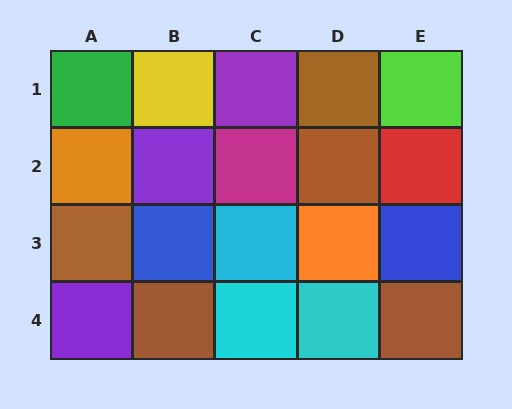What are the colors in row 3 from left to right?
Brown, blue, cyan, orange, blue.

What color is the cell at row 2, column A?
Orange.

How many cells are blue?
2 cells are blue.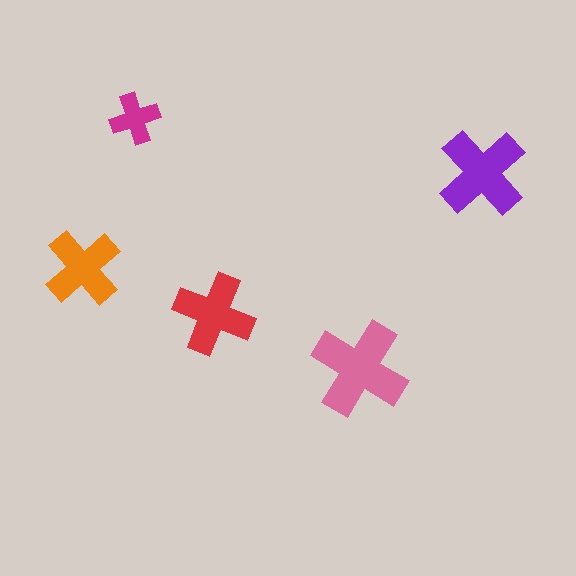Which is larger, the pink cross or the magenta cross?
The pink one.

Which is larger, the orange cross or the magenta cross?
The orange one.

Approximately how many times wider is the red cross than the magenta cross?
About 1.5 times wider.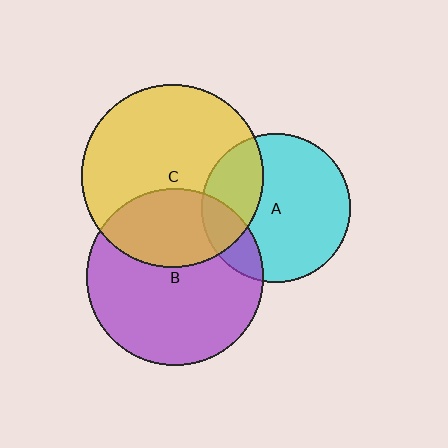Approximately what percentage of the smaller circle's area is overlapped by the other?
Approximately 30%.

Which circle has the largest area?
Circle C (yellow).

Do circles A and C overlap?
Yes.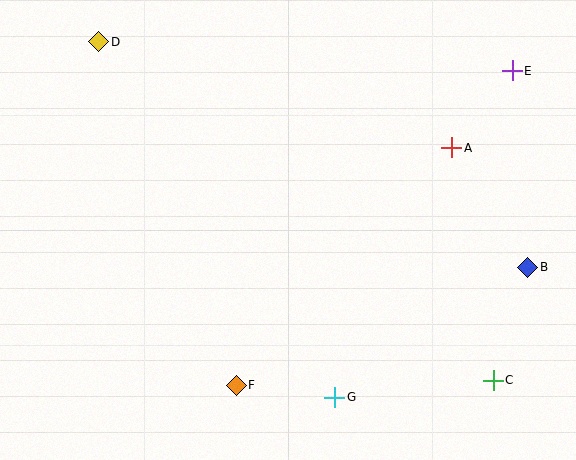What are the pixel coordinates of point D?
Point D is at (99, 42).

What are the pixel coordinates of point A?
Point A is at (452, 148).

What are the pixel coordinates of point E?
Point E is at (512, 71).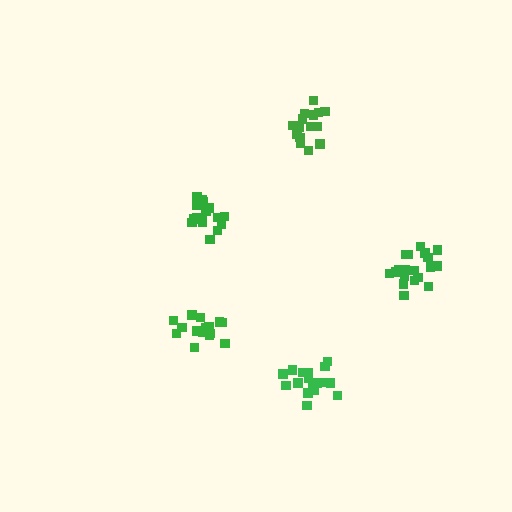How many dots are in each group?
Group 1: 16 dots, Group 2: 20 dots, Group 3: 17 dots, Group 4: 18 dots, Group 5: 16 dots (87 total).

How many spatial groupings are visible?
There are 5 spatial groupings.